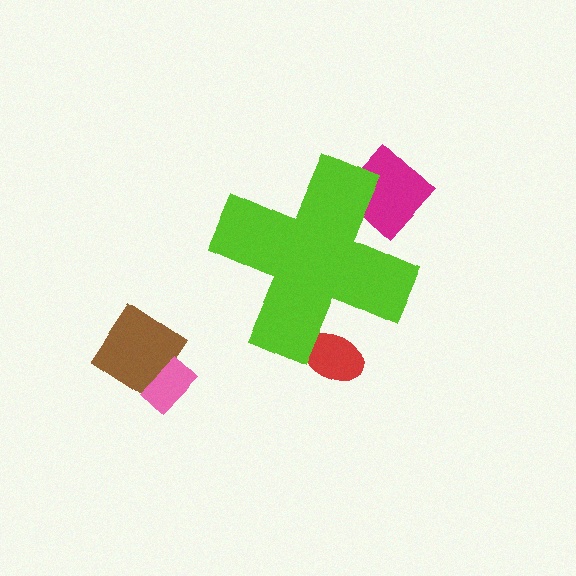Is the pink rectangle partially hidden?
No, the pink rectangle is fully visible.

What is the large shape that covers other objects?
A lime cross.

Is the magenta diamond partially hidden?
Yes, the magenta diamond is partially hidden behind the lime cross.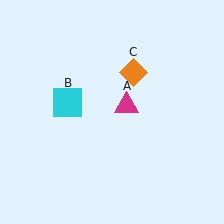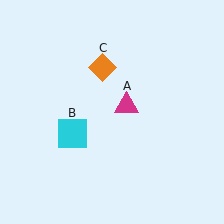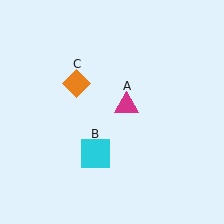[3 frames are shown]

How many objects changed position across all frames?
2 objects changed position: cyan square (object B), orange diamond (object C).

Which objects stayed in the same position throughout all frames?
Magenta triangle (object A) remained stationary.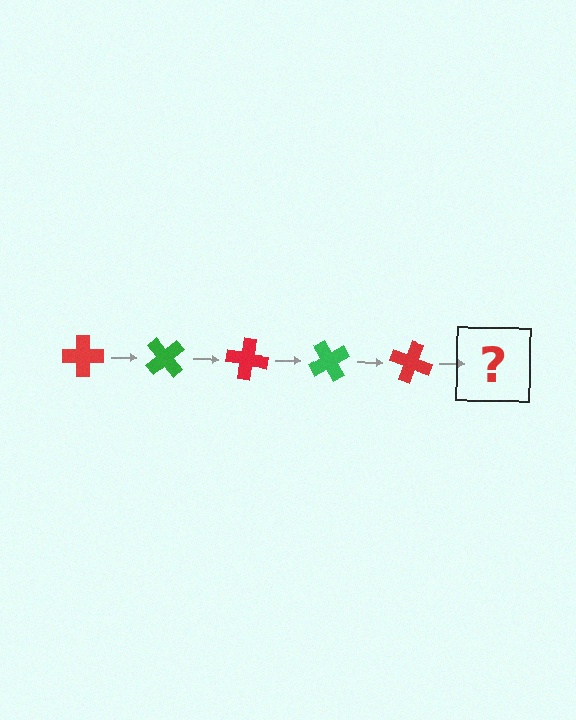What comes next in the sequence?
The next element should be a green cross, rotated 250 degrees from the start.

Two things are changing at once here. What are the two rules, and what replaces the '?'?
The two rules are that it rotates 50 degrees each step and the color cycles through red and green. The '?' should be a green cross, rotated 250 degrees from the start.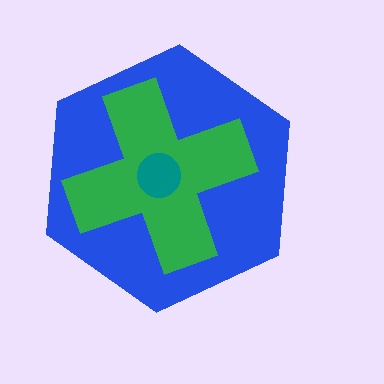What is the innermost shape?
The teal circle.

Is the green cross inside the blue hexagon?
Yes.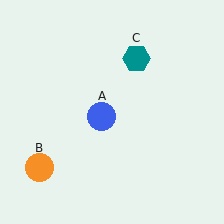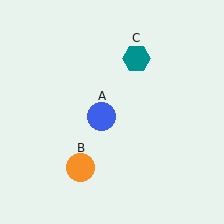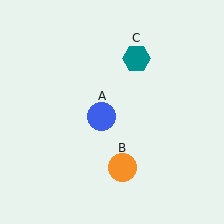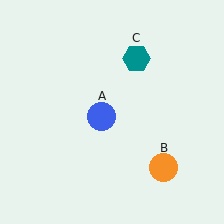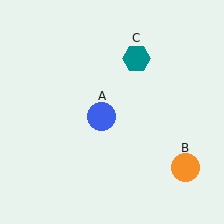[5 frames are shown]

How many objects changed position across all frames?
1 object changed position: orange circle (object B).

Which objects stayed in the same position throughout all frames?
Blue circle (object A) and teal hexagon (object C) remained stationary.